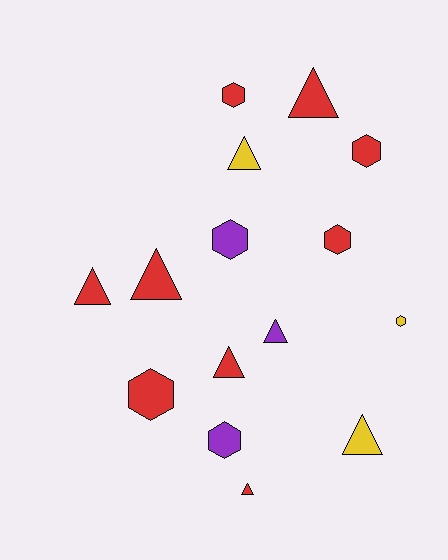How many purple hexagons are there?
There are 2 purple hexagons.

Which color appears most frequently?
Red, with 9 objects.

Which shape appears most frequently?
Triangle, with 8 objects.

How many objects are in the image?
There are 15 objects.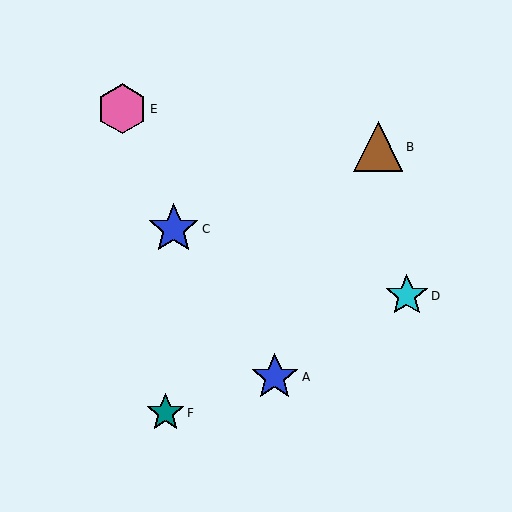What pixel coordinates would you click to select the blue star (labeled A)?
Click at (275, 377) to select the blue star A.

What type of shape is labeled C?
Shape C is a blue star.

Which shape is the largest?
The blue star (labeled C) is the largest.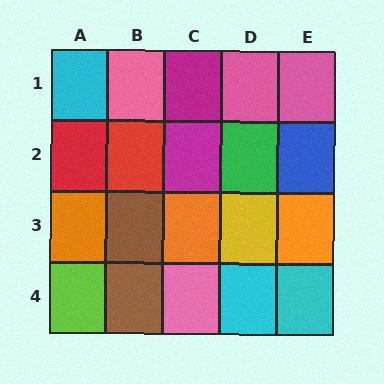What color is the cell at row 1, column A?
Cyan.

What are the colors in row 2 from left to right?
Red, red, magenta, green, blue.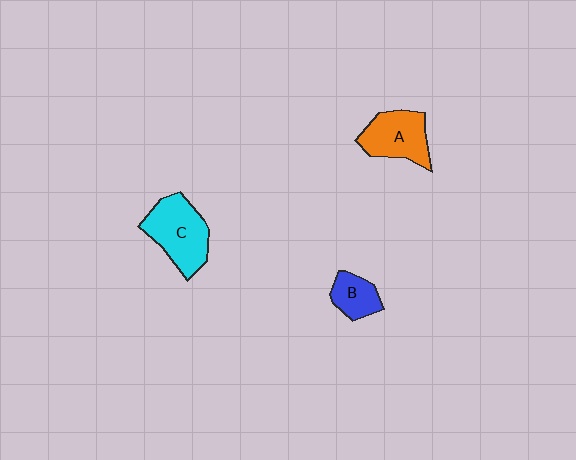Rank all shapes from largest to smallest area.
From largest to smallest: C (cyan), A (orange), B (blue).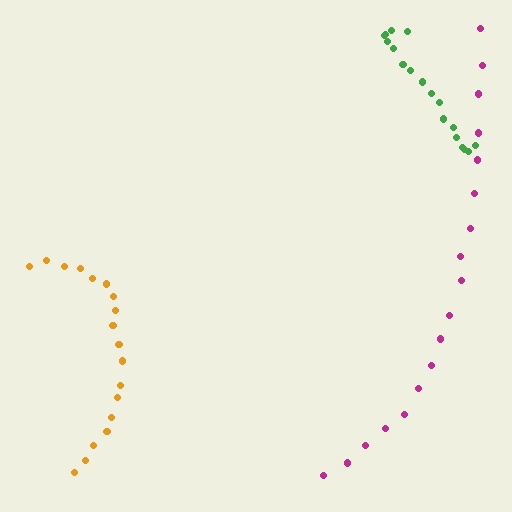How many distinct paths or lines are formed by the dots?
There are 3 distinct paths.